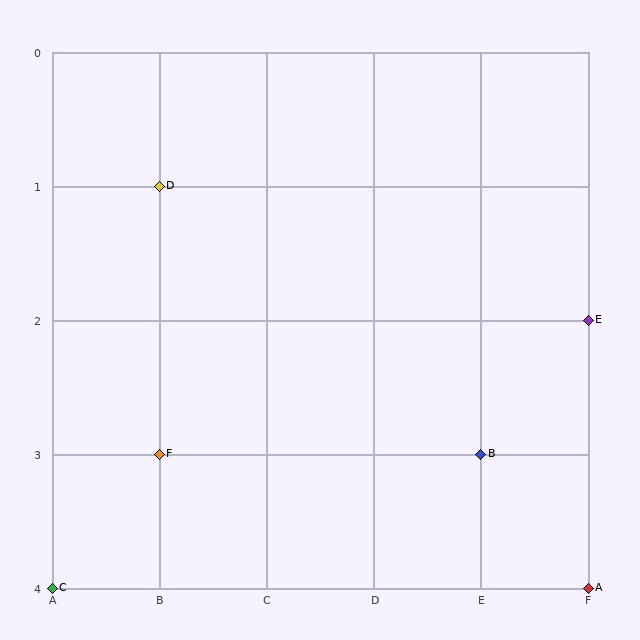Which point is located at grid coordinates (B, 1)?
Point D is at (B, 1).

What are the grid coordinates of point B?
Point B is at grid coordinates (E, 3).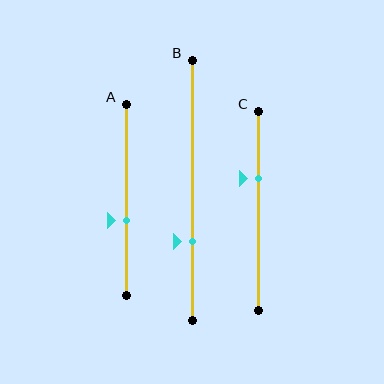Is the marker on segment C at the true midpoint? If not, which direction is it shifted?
No, the marker on segment C is shifted upward by about 16% of the segment length.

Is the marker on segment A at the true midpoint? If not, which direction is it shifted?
No, the marker on segment A is shifted downward by about 11% of the segment length.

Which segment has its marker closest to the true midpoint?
Segment A has its marker closest to the true midpoint.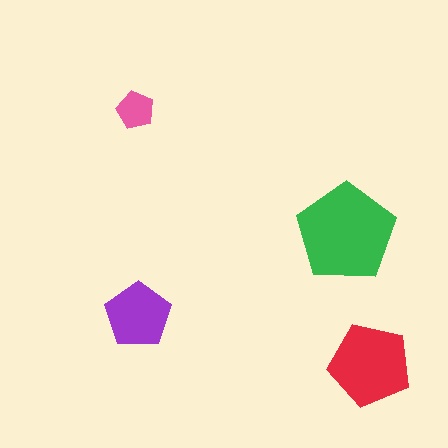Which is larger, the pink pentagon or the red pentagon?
The red one.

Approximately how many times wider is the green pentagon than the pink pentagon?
About 2.5 times wider.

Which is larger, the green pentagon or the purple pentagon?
The green one.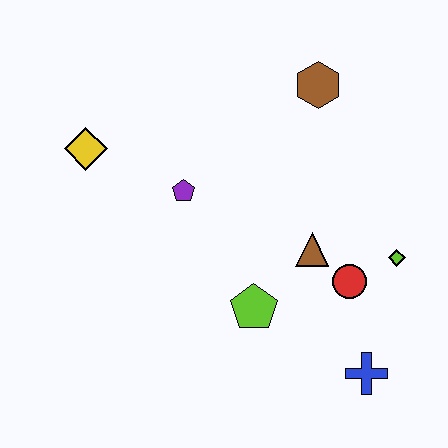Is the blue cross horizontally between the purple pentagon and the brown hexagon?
No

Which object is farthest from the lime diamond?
The yellow diamond is farthest from the lime diamond.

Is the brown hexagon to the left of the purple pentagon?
No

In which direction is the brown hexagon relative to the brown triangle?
The brown hexagon is above the brown triangle.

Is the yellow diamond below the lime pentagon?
No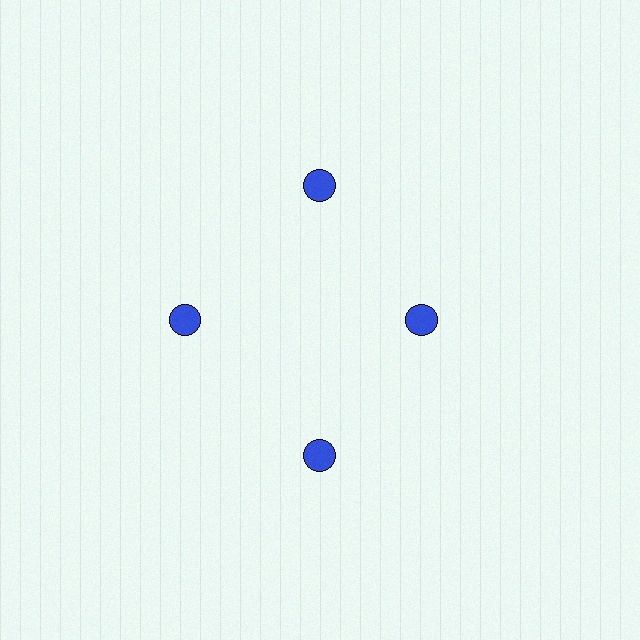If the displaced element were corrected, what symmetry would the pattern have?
It would have 4-fold rotational symmetry — the pattern would map onto itself every 90 degrees.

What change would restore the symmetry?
The symmetry would be restored by moving it outward, back onto the ring so that all 4 circles sit at equal angles and equal distance from the center.